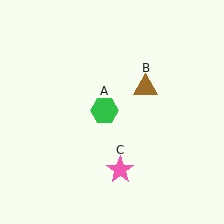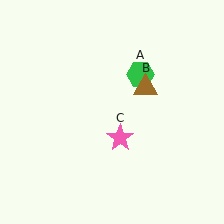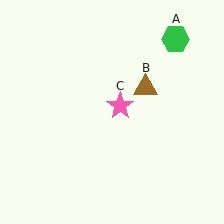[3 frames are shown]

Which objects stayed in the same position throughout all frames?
Brown triangle (object B) remained stationary.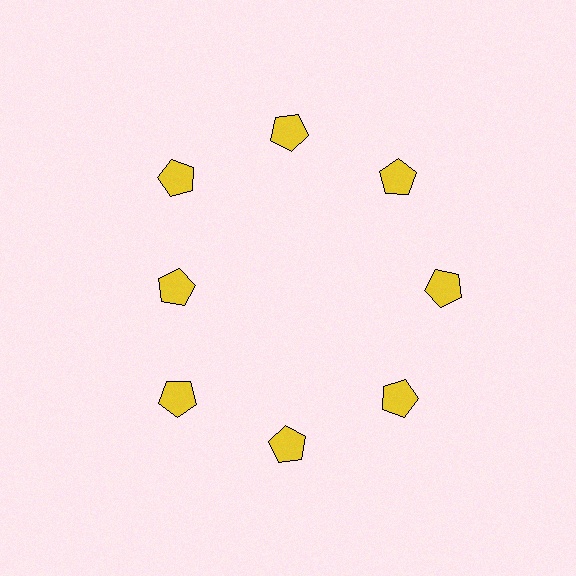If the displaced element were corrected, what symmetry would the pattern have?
It would have 8-fold rotational symmetry — the pattern would map onto itself every 45 degrees.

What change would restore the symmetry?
The symmetry would be restored by moving it outward, back onto the ring so that all 8 pentagons sit at equal angles and equal distance from the center.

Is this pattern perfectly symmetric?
No. The 8 yellow pentagons are arranged in a ring, but one element near the 9 o'clock position is pulled inward toward the center, breaking the 8-fold rotational symmetry.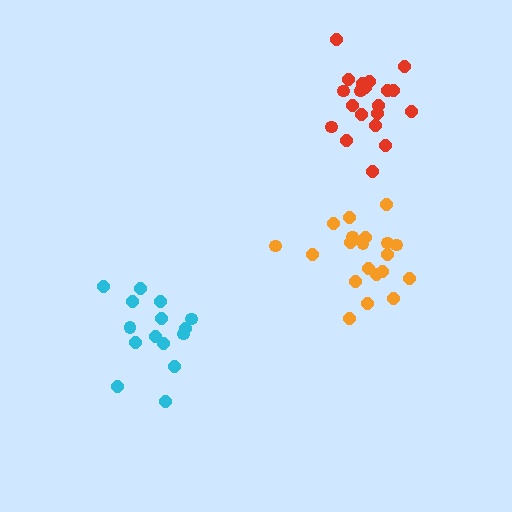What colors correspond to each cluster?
The clusters are colored: cyan, orange, red.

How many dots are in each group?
Group 1: 15 dots, Group 2: 20 dots, Group 3: 20 dots (55 total).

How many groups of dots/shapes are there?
There are 3 groups.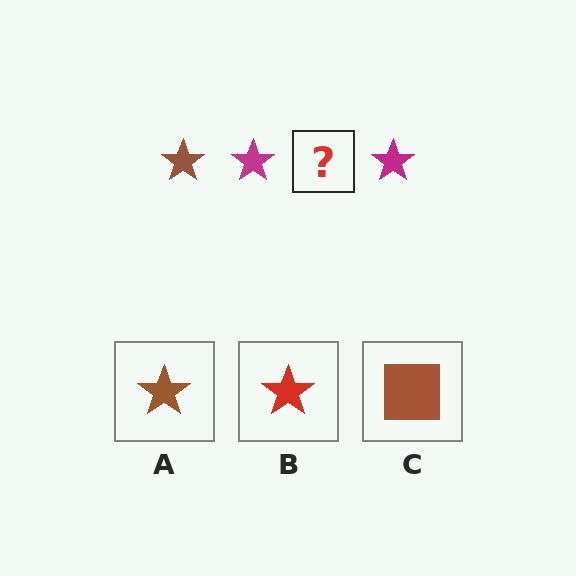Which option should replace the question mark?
Option A.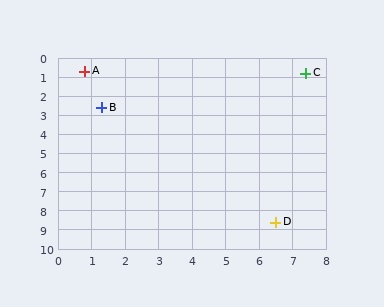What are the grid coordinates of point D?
Point D is at approximately (6.5, 8.6).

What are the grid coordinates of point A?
Point A is at approximately (0.8, 0.7).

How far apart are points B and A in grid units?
Points B and A are about 2.0 grid units apart.